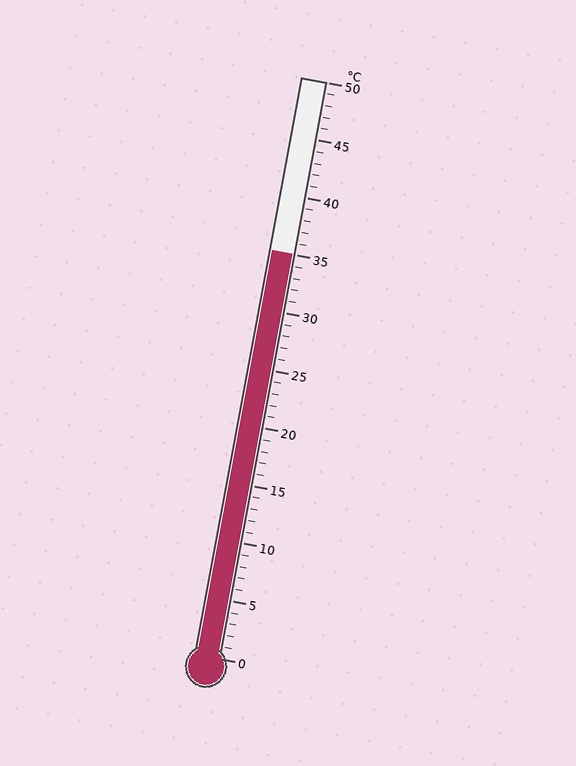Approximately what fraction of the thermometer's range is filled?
The thermometer is filled to approximately 70% of its range.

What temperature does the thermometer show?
The thermometer shows approximately 35°C.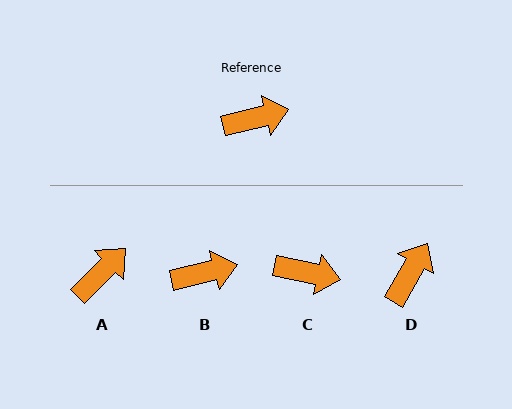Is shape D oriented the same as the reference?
No, it is off by about 46 degrees.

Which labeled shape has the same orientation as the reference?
B.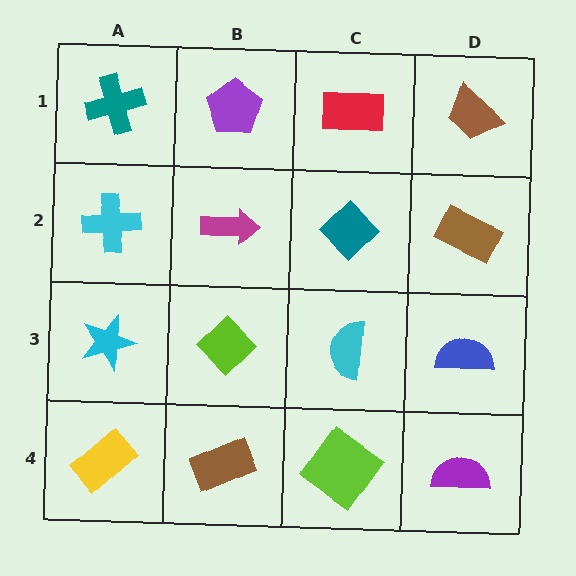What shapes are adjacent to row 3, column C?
A teal diamond (row 2, column C), a lime diamond (row 4, column C), a lime diamond (row 3, column B), a blue semicircle (row 3, column D).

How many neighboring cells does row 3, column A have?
3.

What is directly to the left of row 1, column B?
A teal cross.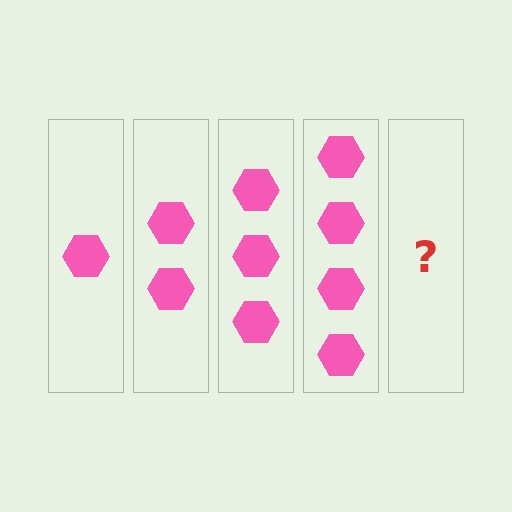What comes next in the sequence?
The next element should be 5 hexagons.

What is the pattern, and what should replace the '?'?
The pattern is that each step adds one more hexagon. The '?' should be 5 hexagons.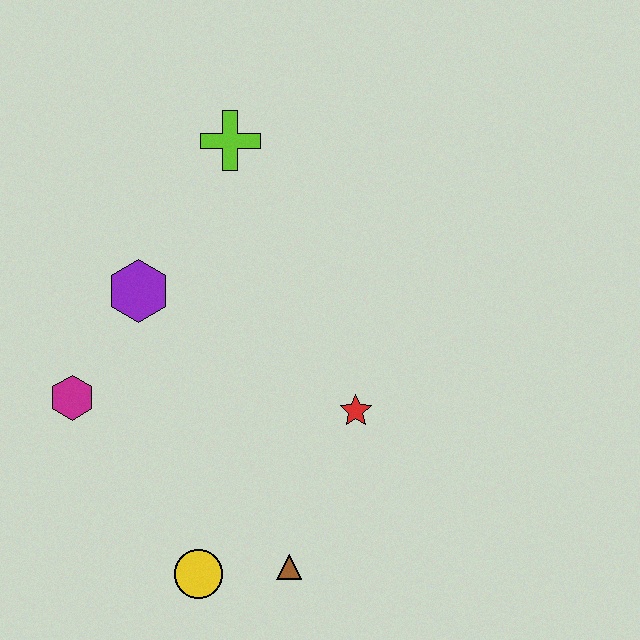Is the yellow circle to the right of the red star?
No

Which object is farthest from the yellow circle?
The lime cross is farthest from the yellow circle.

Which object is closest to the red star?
The brown triangle is closest to the red star.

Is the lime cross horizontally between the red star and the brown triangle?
No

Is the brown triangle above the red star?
No